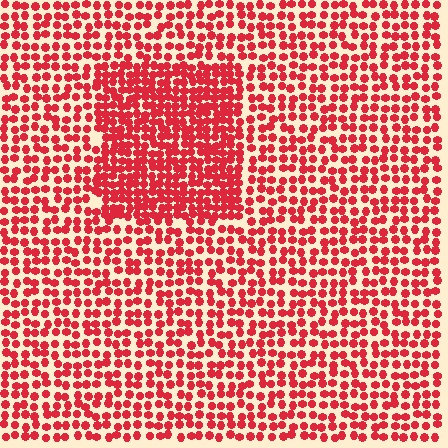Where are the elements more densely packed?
The elements are more densely packed inside the rectangle boundary.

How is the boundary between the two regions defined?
The boundary is defined by a change in element density (approximately 1.7x ratio). All elements are the same color, size, and shape.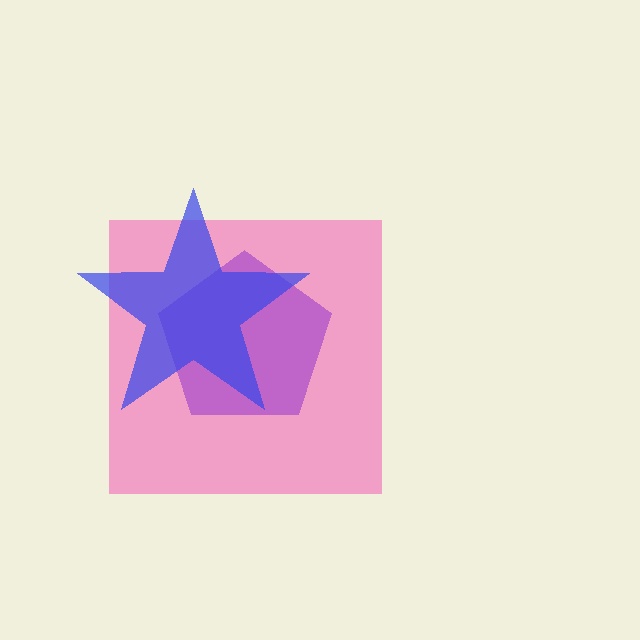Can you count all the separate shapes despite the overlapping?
Yes, there are 3 separate shapes.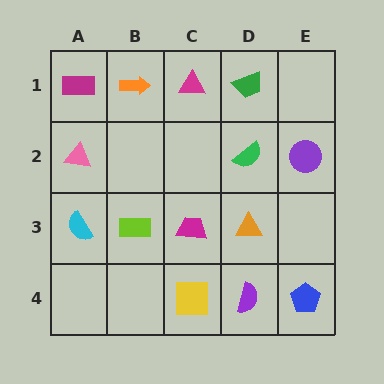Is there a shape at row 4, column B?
No, that cell is empty.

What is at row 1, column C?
A magenta triangle.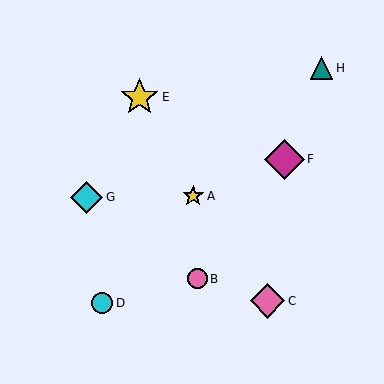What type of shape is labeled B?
Shape B is a pink circle.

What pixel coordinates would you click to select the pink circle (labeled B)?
Click at (197, 279) to select the pink circle B.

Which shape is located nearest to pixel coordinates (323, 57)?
The teal triangle (labeled H) at (321, 68) is nearest to that location.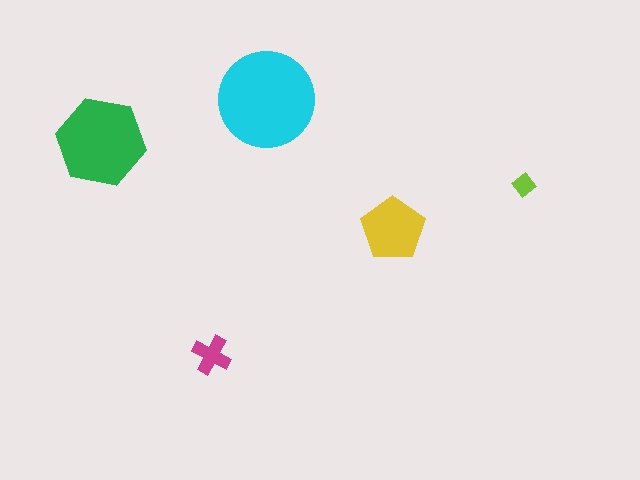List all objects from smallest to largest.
The lime diamond, the magenta cross, the yellow pentagon, the green hexagon, the cyan circle.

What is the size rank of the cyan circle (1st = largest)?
1st.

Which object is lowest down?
The magenta cross is bottommost.